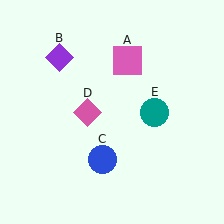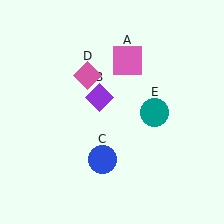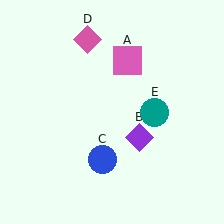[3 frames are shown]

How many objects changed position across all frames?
2 objects changed position: purple diamond (object B), pink diamond (object D).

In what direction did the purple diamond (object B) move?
The purple diamond (object B) moved down and to the right.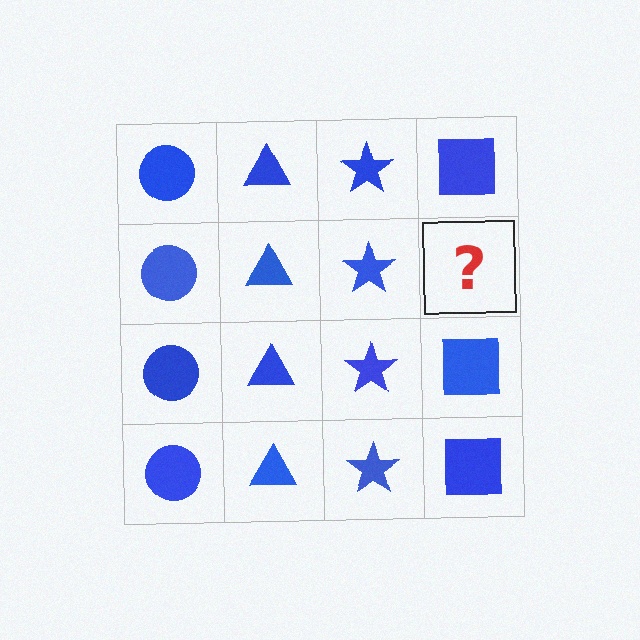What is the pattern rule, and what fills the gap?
The rule is that each column has a consistent shape. The gap should be filled with a blue square.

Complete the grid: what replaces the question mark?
The question mark should be replaced with a blue square.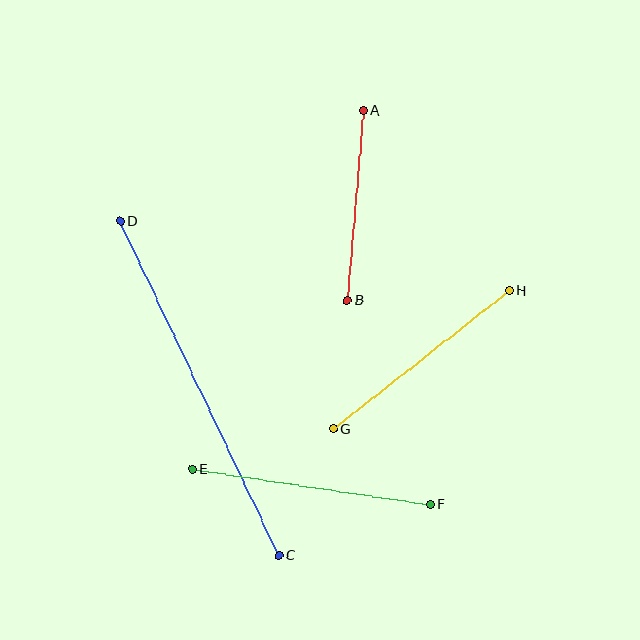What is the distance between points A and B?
The distance is approximately 190 pixels.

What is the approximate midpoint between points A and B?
The midpoint is at approximately (355, 205) pixels.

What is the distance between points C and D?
The distance is approximately 370 pixels.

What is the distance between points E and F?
The distance is approximately 241 pixels.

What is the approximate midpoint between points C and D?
The midpoint is at approximately (199, 388) pixels.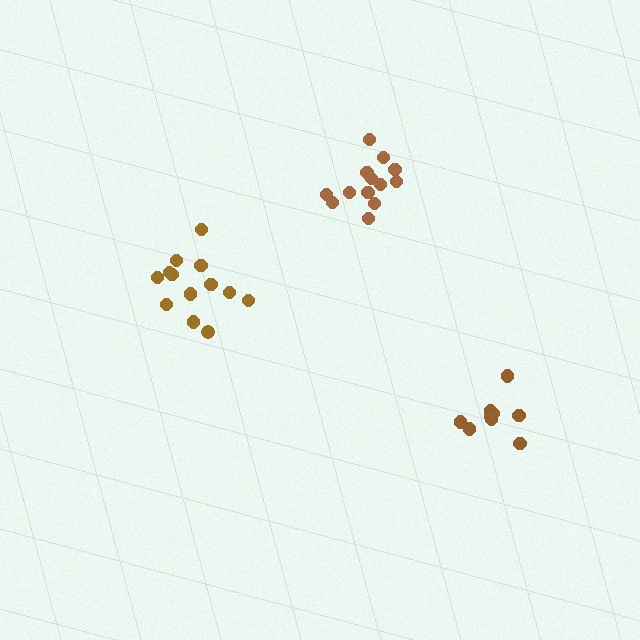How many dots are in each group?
Group 1: 13 dots, Group 2: 13 dots, Group 3: 9 dots (35 total).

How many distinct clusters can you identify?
There are 3 distinct clusters.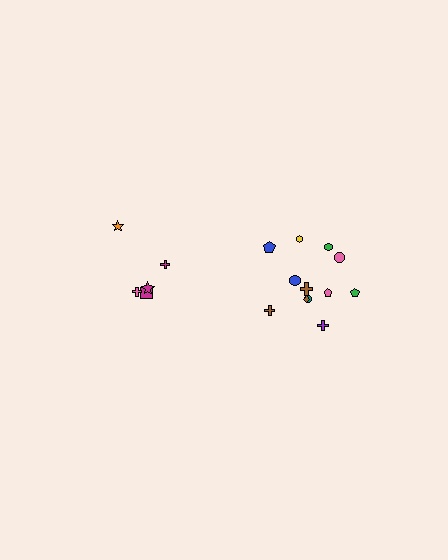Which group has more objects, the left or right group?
The right group.